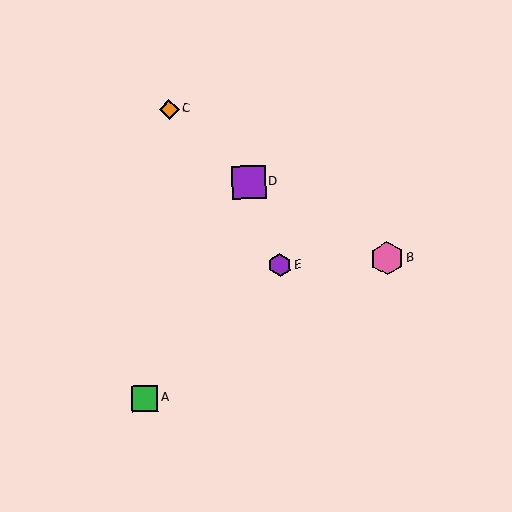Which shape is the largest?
The pink hexagon (labeled B) is the largest.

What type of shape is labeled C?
Shape C is an orange diamond.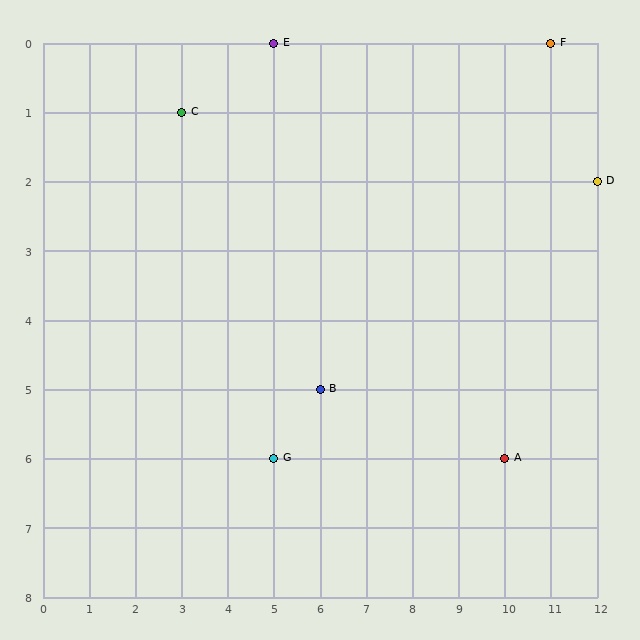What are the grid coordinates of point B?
Point B is at grid coordinates (6, 5).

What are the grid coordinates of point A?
Point A is at grid coordinates (10, 6).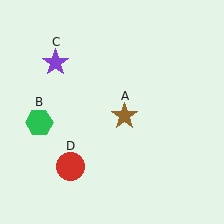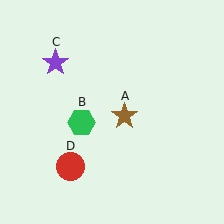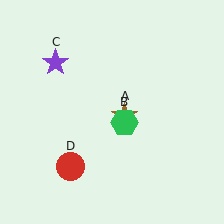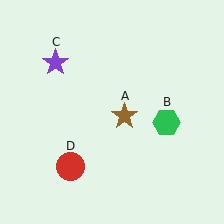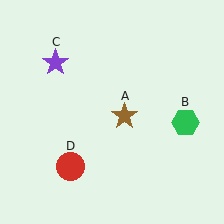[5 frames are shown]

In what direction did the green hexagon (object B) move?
The green hexagon (object B) moved right.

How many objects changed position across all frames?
1 object changed position: green hexagon (object B).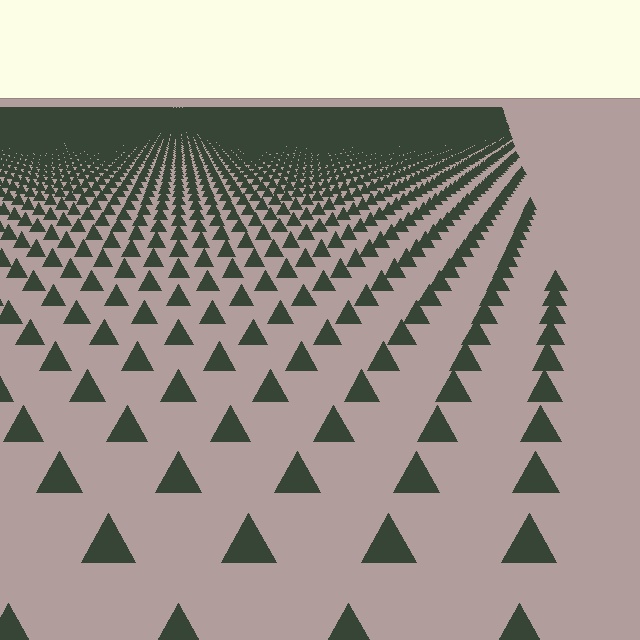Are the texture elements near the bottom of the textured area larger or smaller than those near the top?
Larger. Near the bottom, elements are closer to the viewer and appear at a bigger on-screen size.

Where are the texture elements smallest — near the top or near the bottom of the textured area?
Near the top.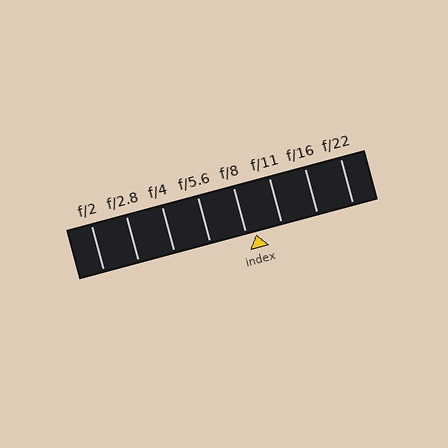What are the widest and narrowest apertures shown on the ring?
The widest aperture shown is f/2 and the narrowest is f/22.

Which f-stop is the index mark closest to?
The index mark is closest to f/8.